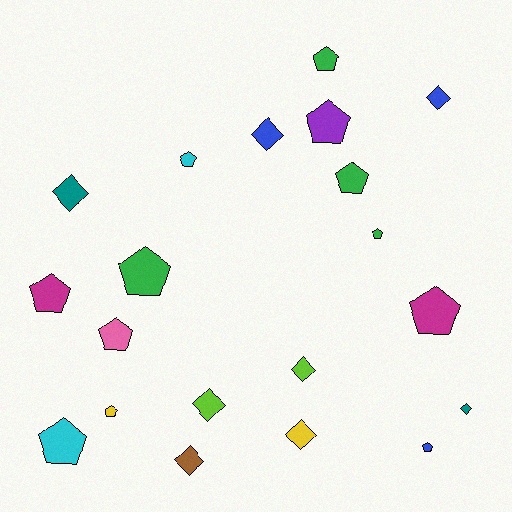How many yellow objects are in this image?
There are 2 yellow objects.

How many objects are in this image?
There are 20 objects.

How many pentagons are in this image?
There are 12 pentagons.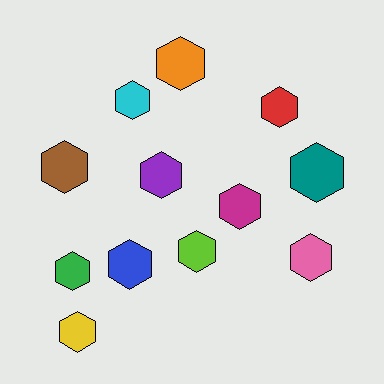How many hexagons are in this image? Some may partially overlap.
There are 12 hexagons.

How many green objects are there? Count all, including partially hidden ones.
There is 1 green object.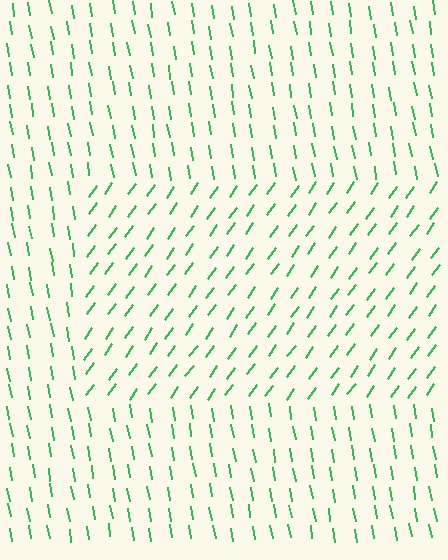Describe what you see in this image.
The image is filled with small green line segments. A rectangle region in the image has lines oriented differently from the surrounding lines, creating a visible texture boundary.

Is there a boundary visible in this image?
Yes, there is a texture boundary formed by a change in line orientation.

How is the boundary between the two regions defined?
The boundary is defined purely by a change in line orientation (approximately 45 degrees difference). All lines are the same color and thickness.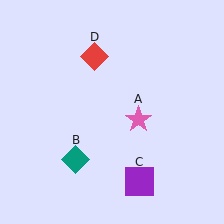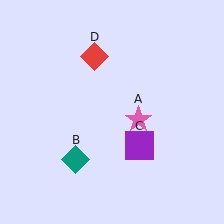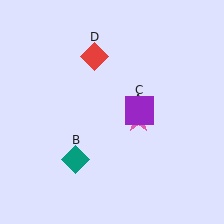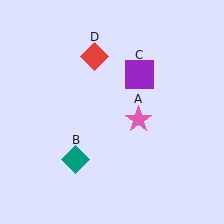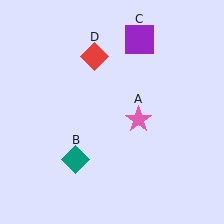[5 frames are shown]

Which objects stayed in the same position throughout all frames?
Pink star (object A) and teal diamond (object B) and red diamond (object D) remained stationary.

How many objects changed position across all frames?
1 object changed position: purple square (object C).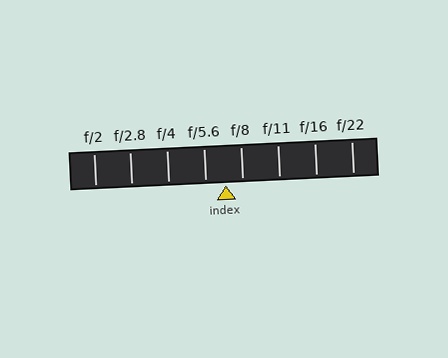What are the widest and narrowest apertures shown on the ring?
The widest aperture shown is f/2 and the narrowest is f/22.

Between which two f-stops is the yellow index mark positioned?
The index mark is between f/5.6 and f/8.